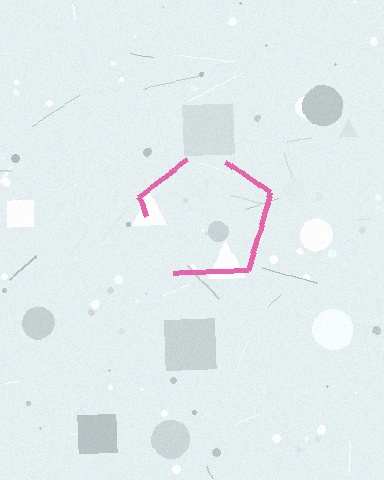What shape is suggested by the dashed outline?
The dashed outline suggests a pentagon.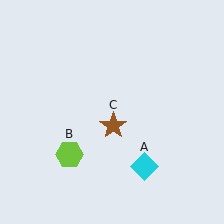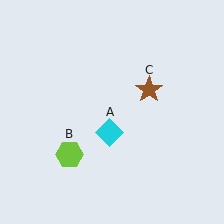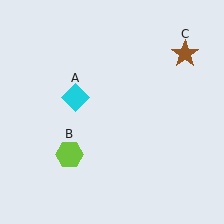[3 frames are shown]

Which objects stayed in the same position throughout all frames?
Lime hexagon (object B) remained stationary.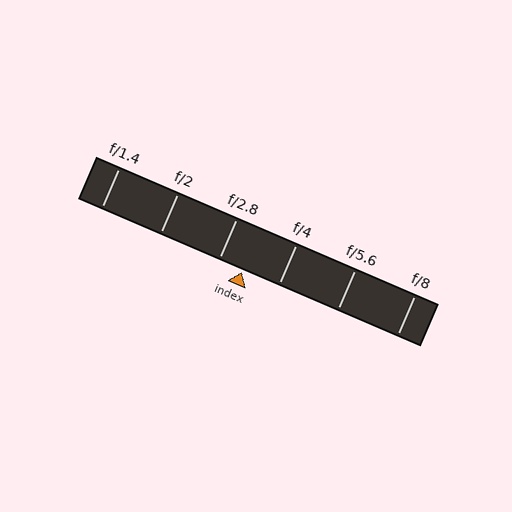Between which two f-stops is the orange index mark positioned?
The index mark is between f/2.8 and f/4.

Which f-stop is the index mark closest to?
The index mark is closest to f/2.8.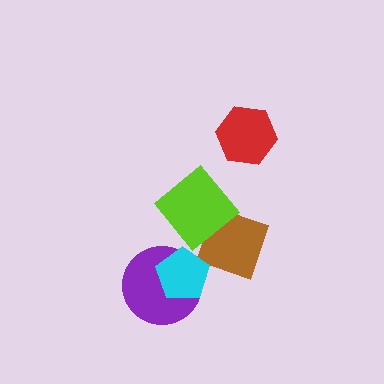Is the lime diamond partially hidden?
No, no other shape covers it.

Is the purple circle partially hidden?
Yes, it is partially covered by another shape.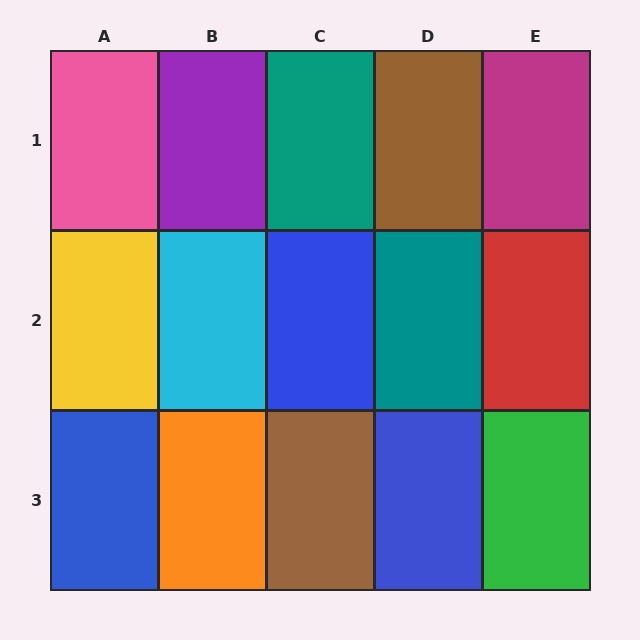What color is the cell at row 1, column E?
Magenta.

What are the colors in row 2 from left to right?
Yellow, cyan, blue, teal, red.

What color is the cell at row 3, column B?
Orange.